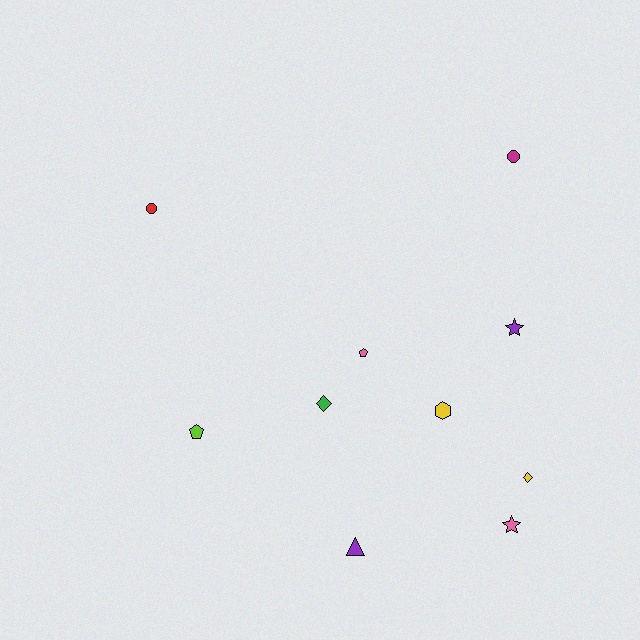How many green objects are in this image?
There is 1 green object.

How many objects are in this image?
There are 10 objects.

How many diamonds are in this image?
There are 2 diamonds.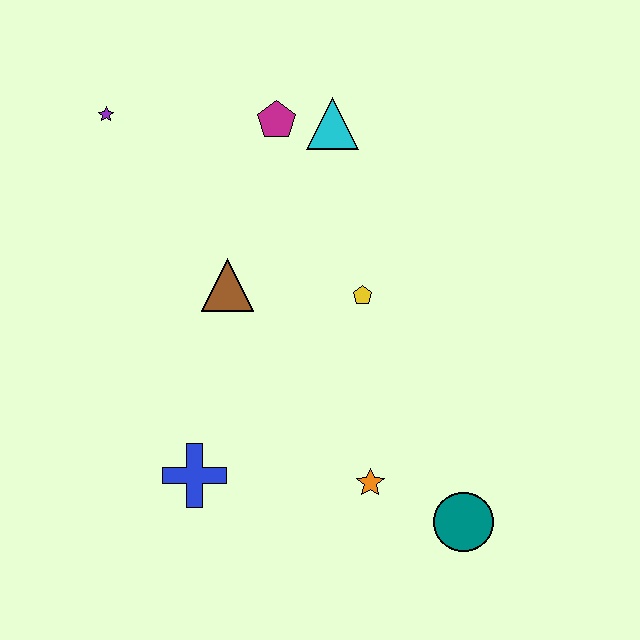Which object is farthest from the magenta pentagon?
The teal circle is farthest from the magenta pentagon.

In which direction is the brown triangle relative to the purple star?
The brown triangle is below the purple star.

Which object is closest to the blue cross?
The orange star is closest to the blue cross.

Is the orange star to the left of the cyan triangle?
No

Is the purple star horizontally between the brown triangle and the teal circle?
No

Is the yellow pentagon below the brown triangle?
Yes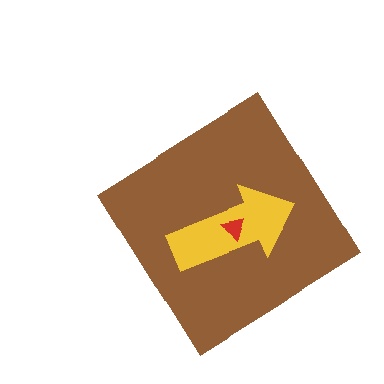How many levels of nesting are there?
3.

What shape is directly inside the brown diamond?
The yellow arrow.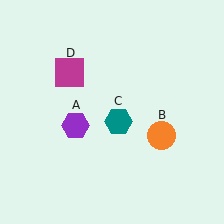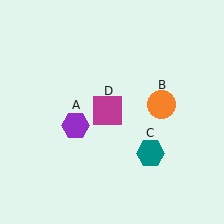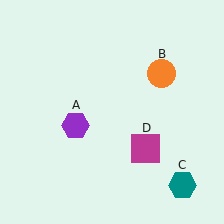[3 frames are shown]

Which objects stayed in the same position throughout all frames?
Purple hexagon (object A) remained stationary.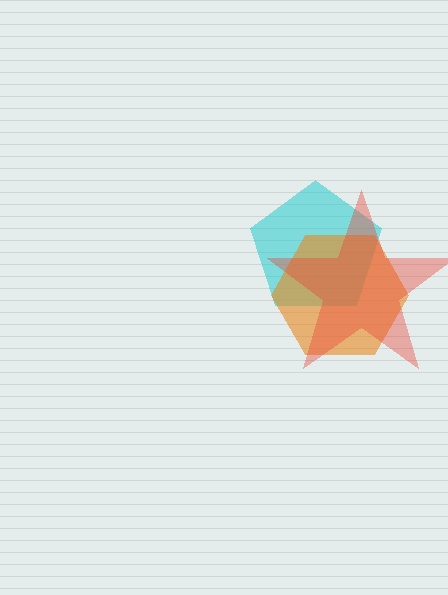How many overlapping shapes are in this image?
There are 3 overlapping shapes in the image.